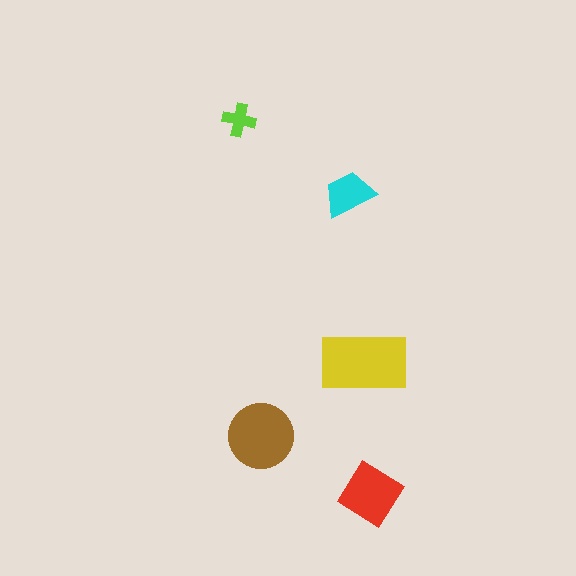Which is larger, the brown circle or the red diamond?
The brown circle.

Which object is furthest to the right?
The red diamond is rightmost.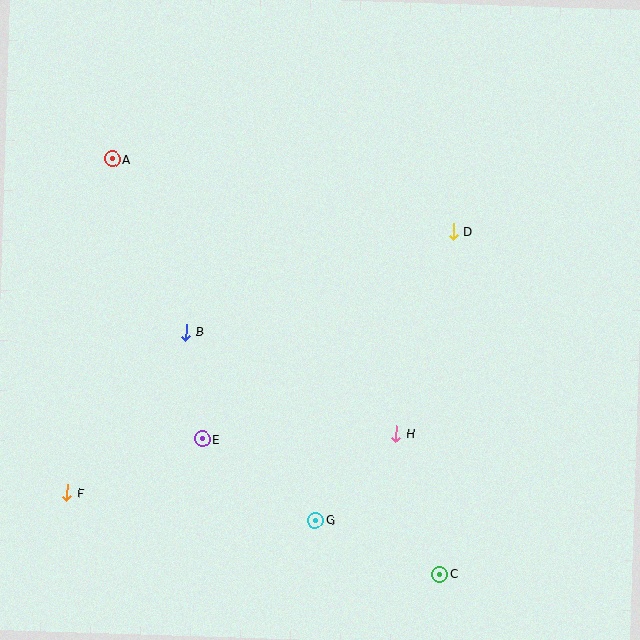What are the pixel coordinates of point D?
Point D is at (453, 232).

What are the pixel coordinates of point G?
Point G is at (316, 520).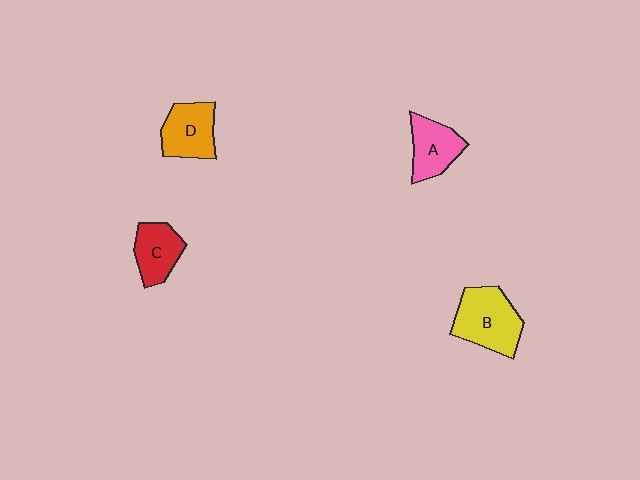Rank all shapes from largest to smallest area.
From largest to smallest: B (yellow), D (orange), A (pink), C (red).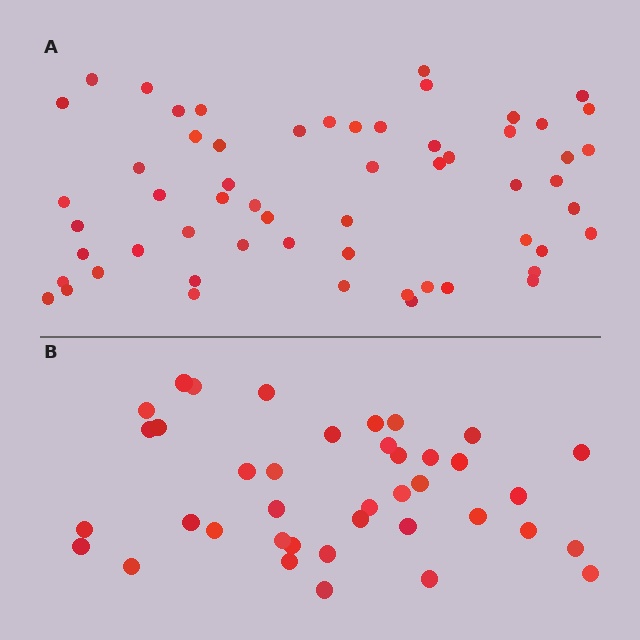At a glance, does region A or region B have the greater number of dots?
Region A (the top region) has more dots.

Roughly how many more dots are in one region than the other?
Region A has approximately 20 more dots than region B.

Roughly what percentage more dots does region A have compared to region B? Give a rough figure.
About 50% more.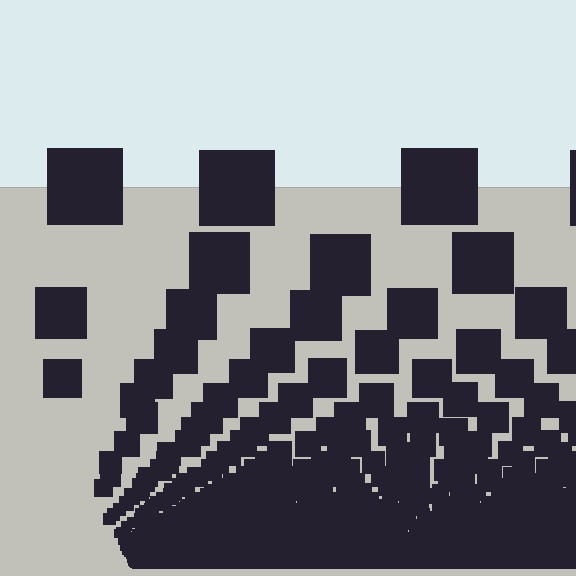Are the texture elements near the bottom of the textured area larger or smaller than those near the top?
Smaller. The gradient is inverted — elements near the bottom are smaller and denser.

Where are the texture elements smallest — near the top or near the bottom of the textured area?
Near the bottom.